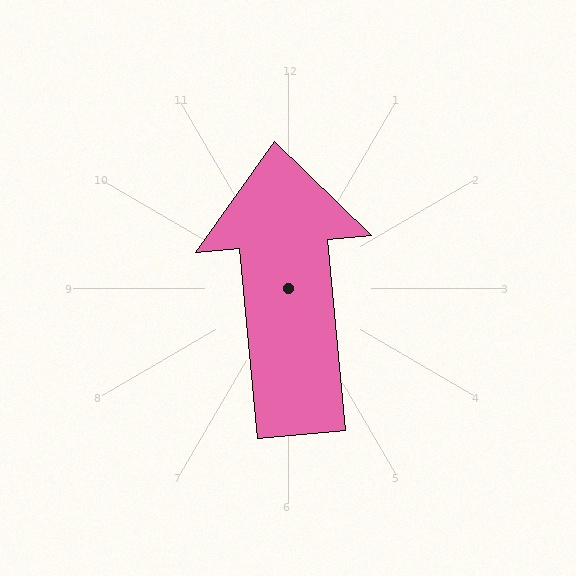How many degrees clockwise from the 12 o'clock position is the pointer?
Approximately 355 degrees.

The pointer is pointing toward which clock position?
Roughly 12 o'clock.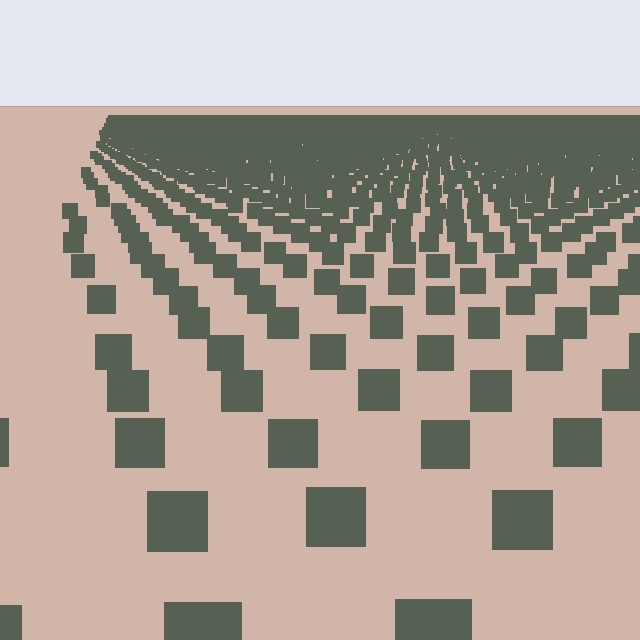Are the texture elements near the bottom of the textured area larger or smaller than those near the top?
Larger. Near the bottom, elements are closer to the viewer and appear at a bigger on-screen size.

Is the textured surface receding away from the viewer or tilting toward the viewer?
The surface is receding away from the viewer. Texture elements get smaller and denser toward the top.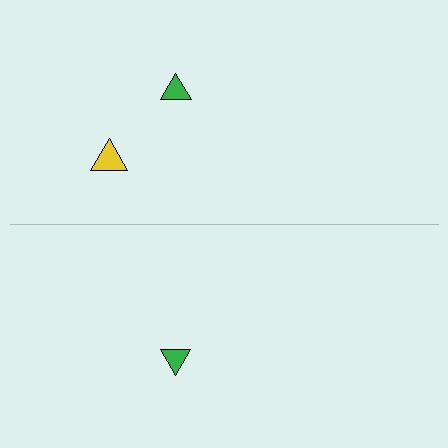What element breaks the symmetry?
A yellow triangle is missing from the bottom side.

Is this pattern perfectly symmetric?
No, the pattern is not perfectly symmetric. A yellow triangle is missing from the bottom side.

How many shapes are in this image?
There are 3 shapes in this image.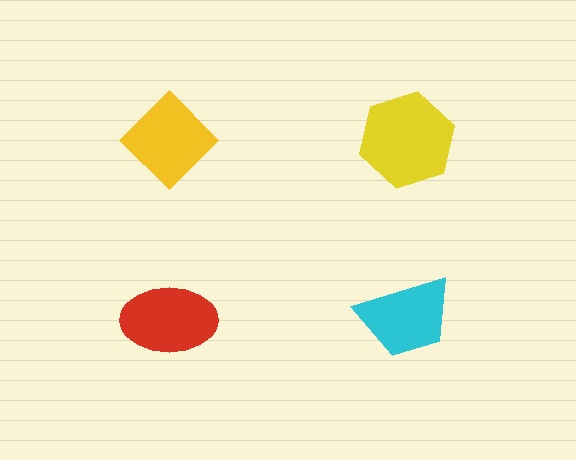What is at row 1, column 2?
A yellow hexagon.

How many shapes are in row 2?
2 shapes.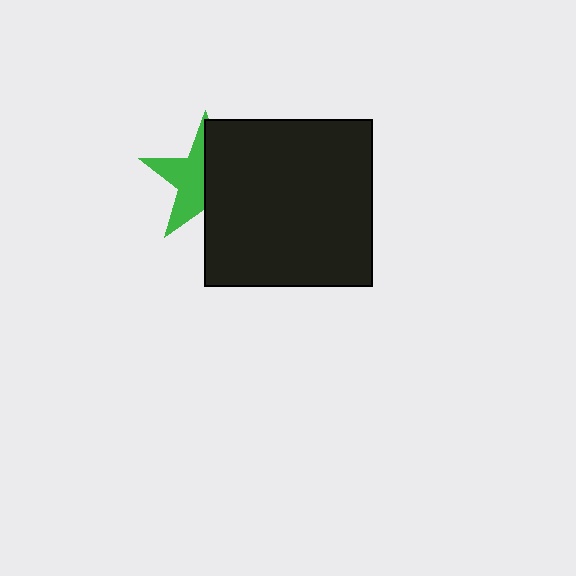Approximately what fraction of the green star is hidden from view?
Roughly 52% of the green star is hidden behind the black square.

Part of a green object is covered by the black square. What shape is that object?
It is a star.